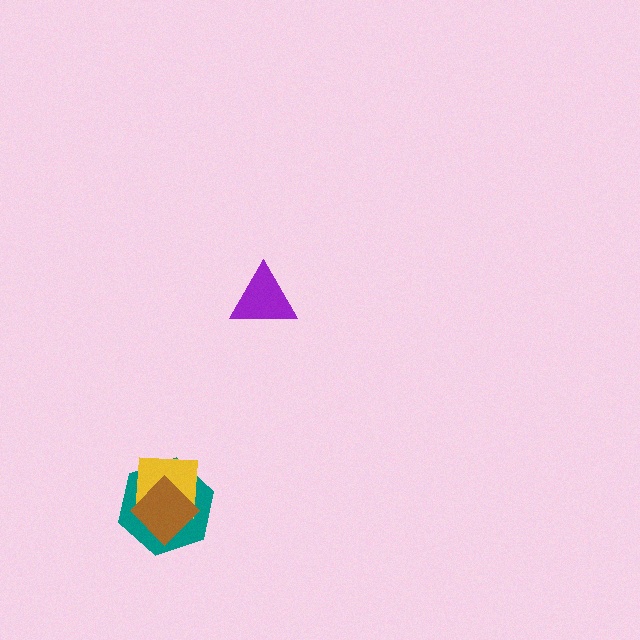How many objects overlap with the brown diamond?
2 objects overlap with the brown diamond.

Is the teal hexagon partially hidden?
Yes, it is partially covered by another shape.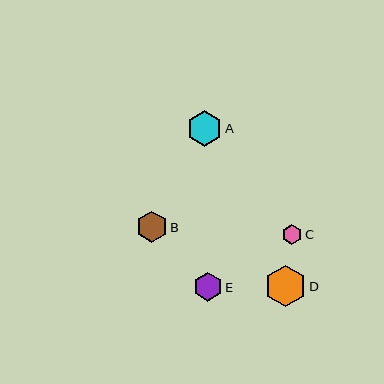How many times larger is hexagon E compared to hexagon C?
Hexagon E is approximately 1.5 times the size of hexagon C.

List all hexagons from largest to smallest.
From largest to smallest: D, A, B, E, C.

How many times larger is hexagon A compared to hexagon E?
Hexagon A is approximately 1.2 times the size of hexagon E.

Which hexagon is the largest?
Hexagon D is the largest with a size of approximately 42 pixels.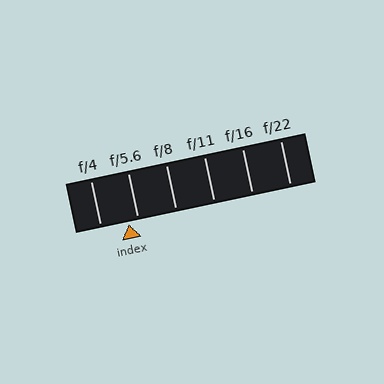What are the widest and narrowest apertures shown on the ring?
The widest aperture shown is f/4 and the narrowest is f/22.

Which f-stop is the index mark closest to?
The index mark is closest to f/5.6.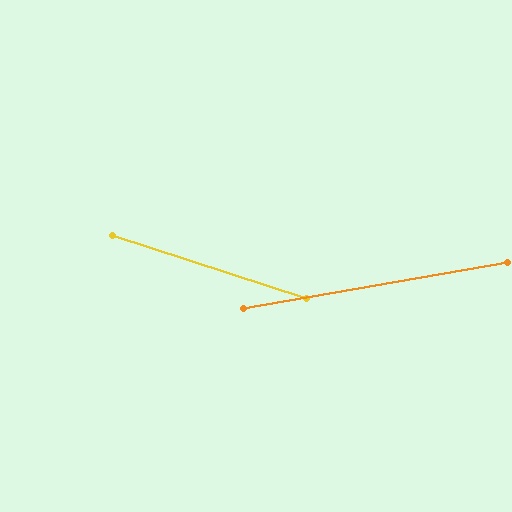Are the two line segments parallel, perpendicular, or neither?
Neither parallel nor perpendicular — they differ by about 28°.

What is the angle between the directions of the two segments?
Approximately 28 degrees.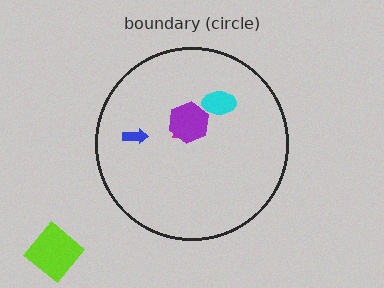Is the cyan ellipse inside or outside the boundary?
Inside.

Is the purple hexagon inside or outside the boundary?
Inside.